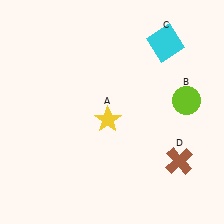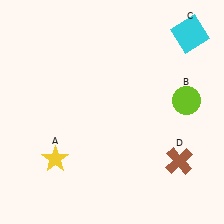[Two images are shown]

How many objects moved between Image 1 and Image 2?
2 objects moved between the two images.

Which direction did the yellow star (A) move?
The yellow star (A) moved left.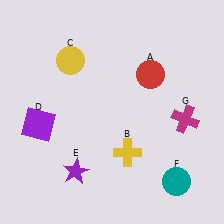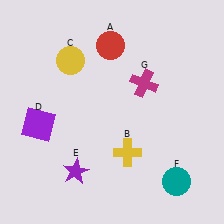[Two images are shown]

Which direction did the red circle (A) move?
The red circle (A) moved left.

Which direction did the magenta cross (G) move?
The magenta cross (G) moved left.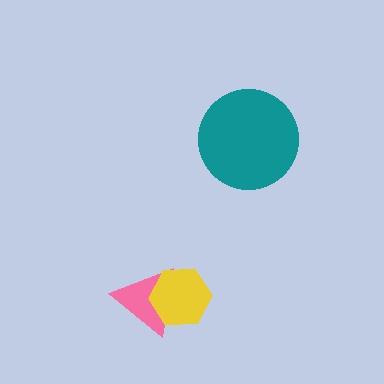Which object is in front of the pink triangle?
The yellow hexagon is in front of the pink triangle.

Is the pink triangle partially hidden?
Yes, it is partially covered by another shape.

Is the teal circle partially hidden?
No, no other shape covers it.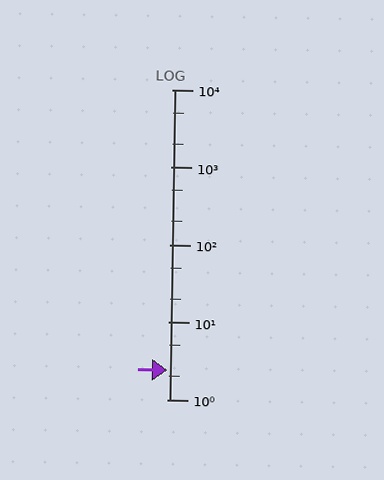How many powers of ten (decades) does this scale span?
The scale spans 4 decades, from 1 to 10000.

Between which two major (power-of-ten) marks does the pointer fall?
The pointer is between 1 and 10.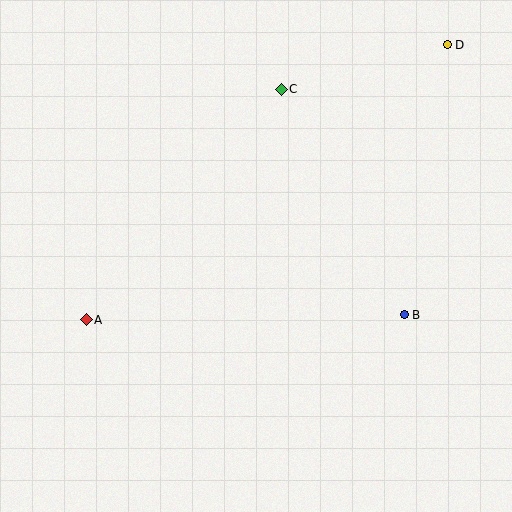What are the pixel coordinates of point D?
Point D is at (447, 45).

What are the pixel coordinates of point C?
Point C is at (281, 89).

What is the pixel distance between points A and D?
The distance between A and D is 454 pixels.